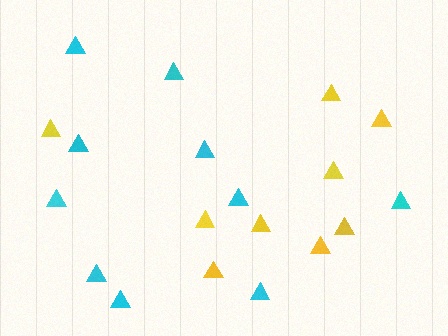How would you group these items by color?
There are 2 groups: one group of cyan triangles (10) and one group of yellow triangles (9).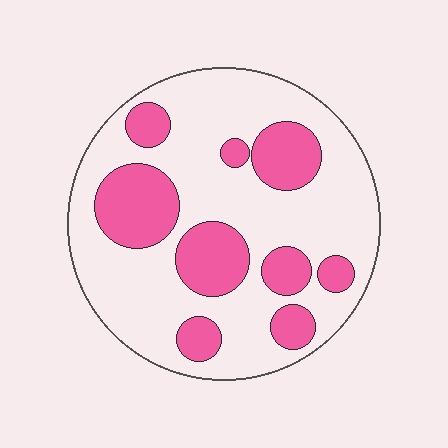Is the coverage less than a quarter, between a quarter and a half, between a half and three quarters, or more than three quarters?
Between a quarter and a half.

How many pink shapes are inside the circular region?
9.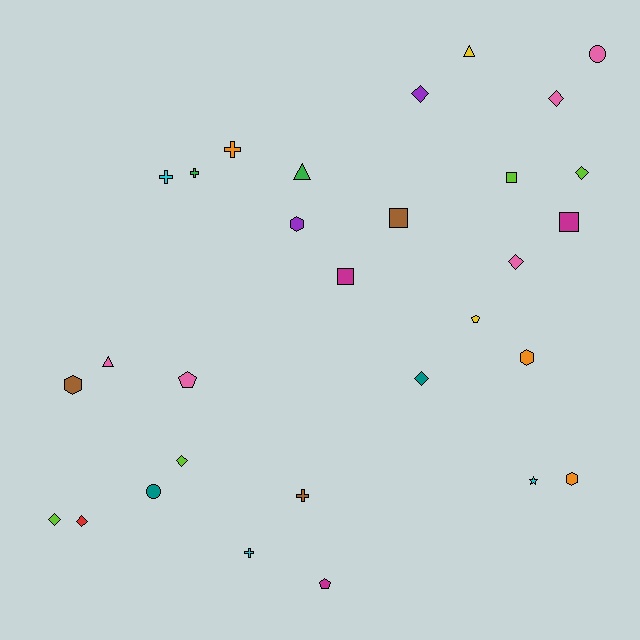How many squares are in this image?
There are 4 squares.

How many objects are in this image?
There are 30 objects.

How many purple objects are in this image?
There are 2 purple objects.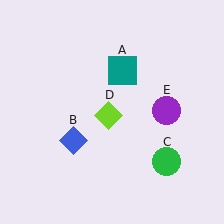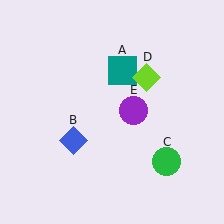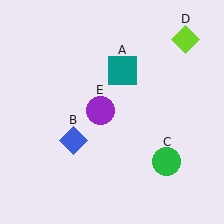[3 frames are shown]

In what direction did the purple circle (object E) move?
The purple circle (object E) moved left.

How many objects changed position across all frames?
2 objects changed position: lime diamond (object D), purple circle (object E).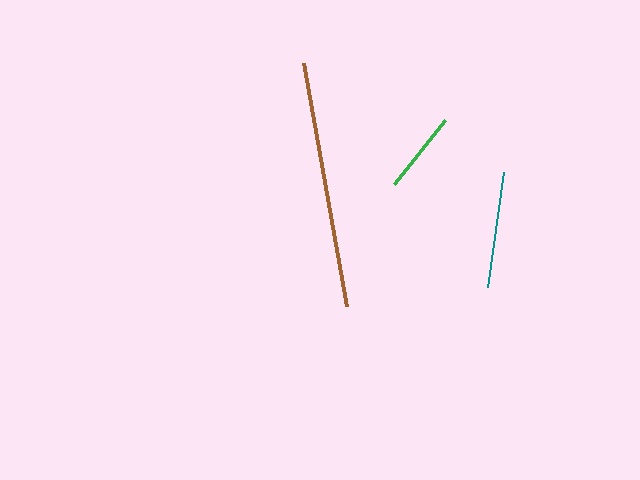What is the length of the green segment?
The green segment is approximately 83 pixels long.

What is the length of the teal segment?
The teal segment is approximately 116 pixels long.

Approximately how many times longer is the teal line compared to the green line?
The teal line is approximately 1.4 times the length of the green line.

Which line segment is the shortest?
The green line is the shortest at approximately 83 pixels.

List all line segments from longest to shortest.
From longest to shortest: brown, teal, green.